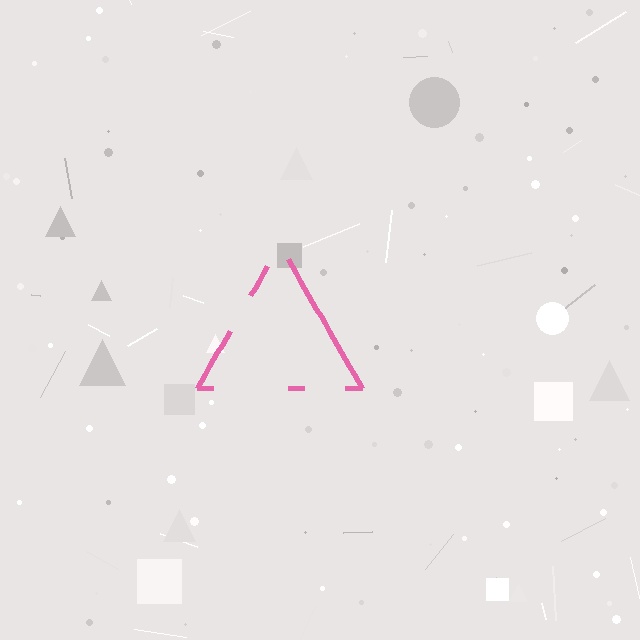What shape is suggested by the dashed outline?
The dashed outline suggests a triangle.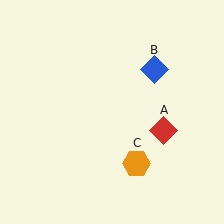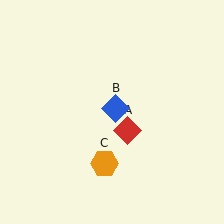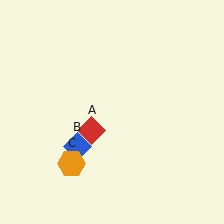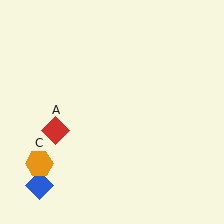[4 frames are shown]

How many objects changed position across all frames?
3 objects changed position: red diamond (object A), blue diamond (object B), orange hexagon (object C).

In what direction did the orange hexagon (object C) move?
The orange hexagon (object C) moved left.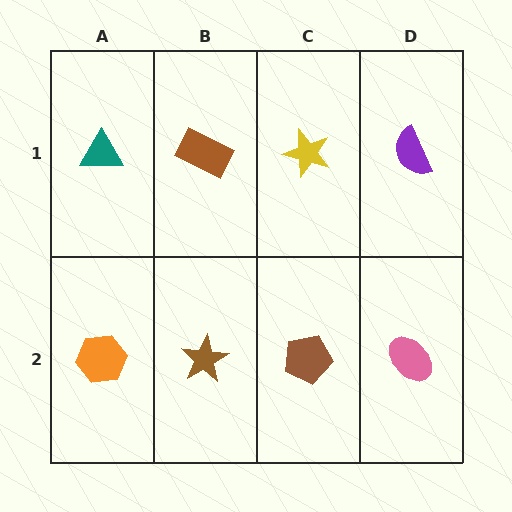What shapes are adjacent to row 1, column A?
An orange hexagon (row 2, column A), a brown rectangle (row 1, column B).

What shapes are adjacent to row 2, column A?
A teal triangle (row 1, column A), a brown star (row 2, column B).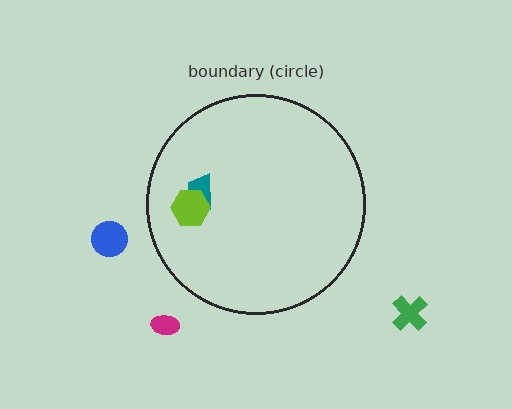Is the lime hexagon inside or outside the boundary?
Inside.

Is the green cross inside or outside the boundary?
Outside.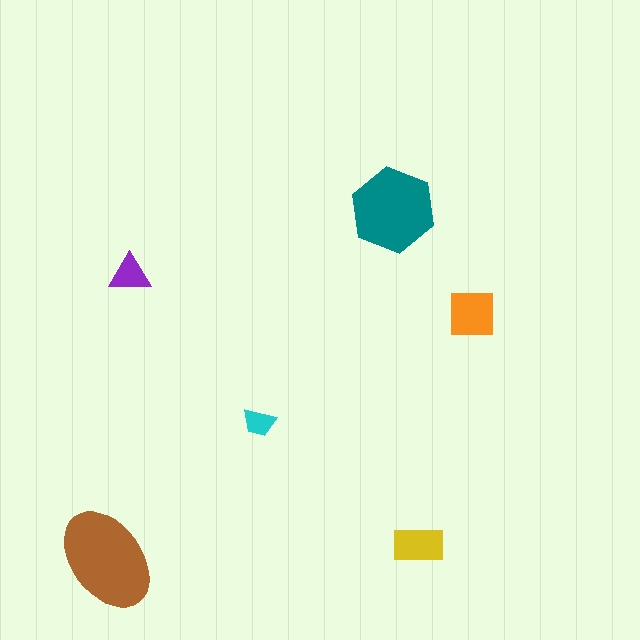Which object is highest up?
The teal hexagon is topmost.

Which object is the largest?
The brown ellipse.